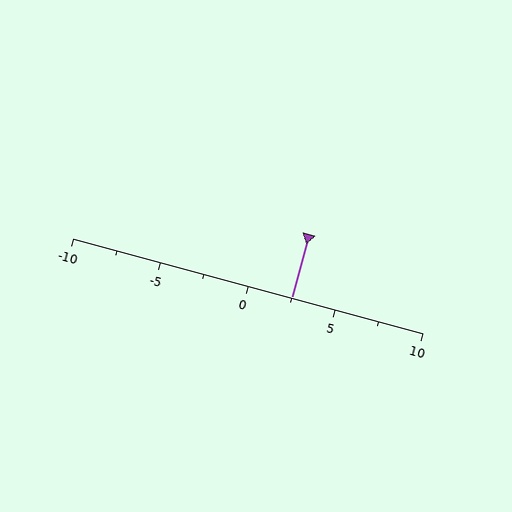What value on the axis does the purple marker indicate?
The marker indicates approximately 2.5.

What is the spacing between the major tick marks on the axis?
The major ticks are spaced 5 apart.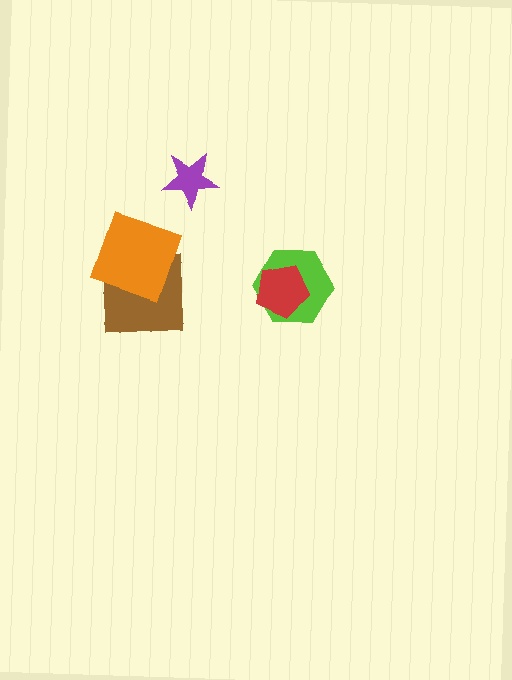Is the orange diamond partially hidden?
No, no other shape covers it.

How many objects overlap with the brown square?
1 object overlaps with the brown square.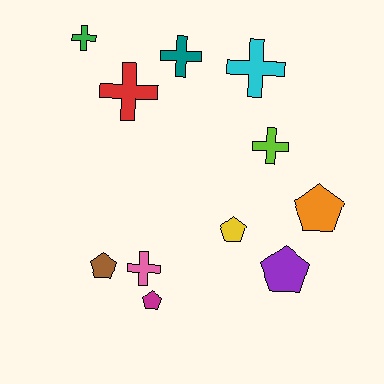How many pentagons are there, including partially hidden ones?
There are 5 pentagons.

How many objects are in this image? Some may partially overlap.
There are 11 objects.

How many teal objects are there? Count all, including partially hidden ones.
There is 1 teal object.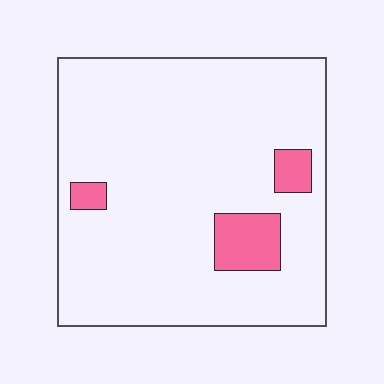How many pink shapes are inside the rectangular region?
3.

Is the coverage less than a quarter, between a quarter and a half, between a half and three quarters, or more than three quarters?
Less than a quarter.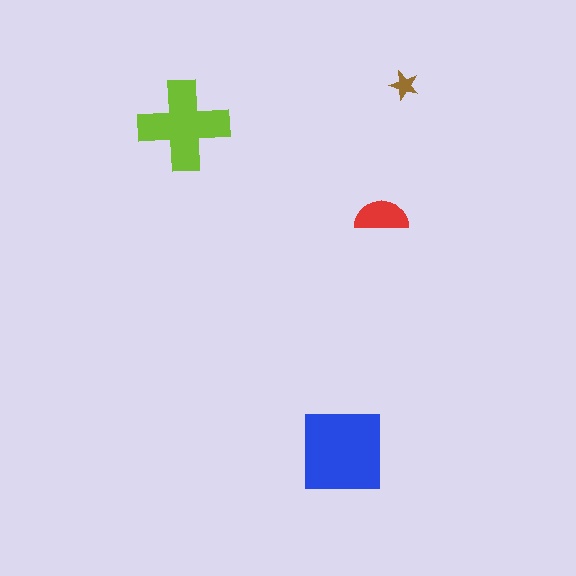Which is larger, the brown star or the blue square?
The blue square.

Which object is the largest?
The blue square.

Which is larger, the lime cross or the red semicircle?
The lime cross.